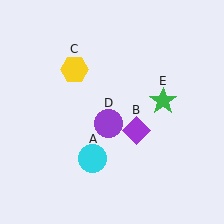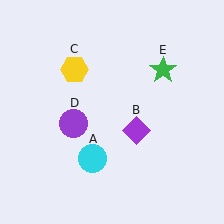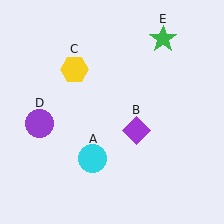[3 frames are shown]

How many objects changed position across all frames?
2 objects changed position: purple circle (object D), green star (object E).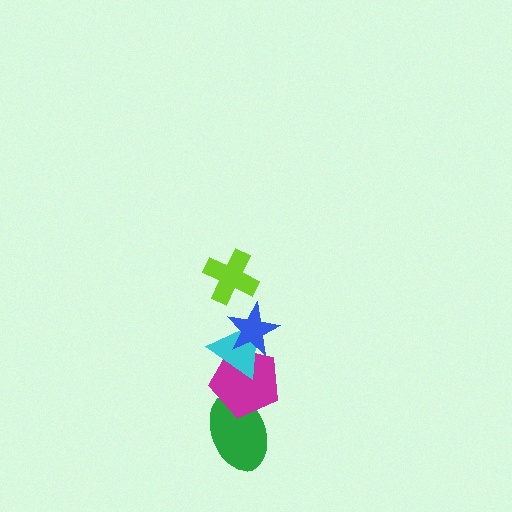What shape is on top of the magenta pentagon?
The cyan triangle is on top of the magenta pentagon.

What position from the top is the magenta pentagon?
The magenta pentagon is 4th from the top.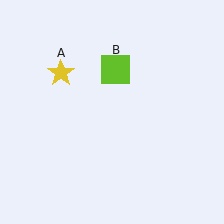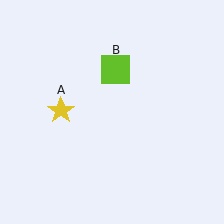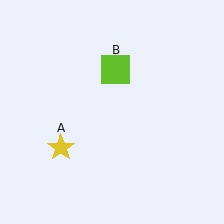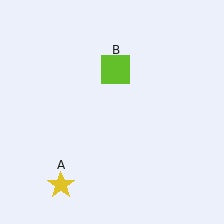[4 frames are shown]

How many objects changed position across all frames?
1 object changed position: yellow star (object A).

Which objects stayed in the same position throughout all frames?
Lime square (object B) remained stationary.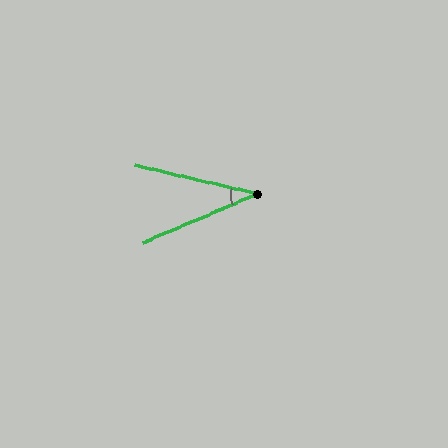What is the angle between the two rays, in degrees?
Approximately 36 degrees.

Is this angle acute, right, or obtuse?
It is acute.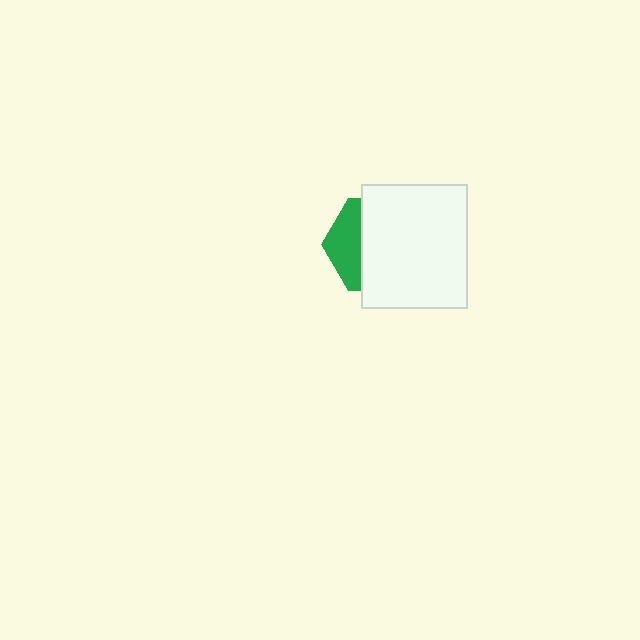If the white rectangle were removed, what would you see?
You would see the complete green hexagon.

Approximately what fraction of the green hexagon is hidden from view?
Roughly 67% of the green hexagon is hidden behind the white rectangle.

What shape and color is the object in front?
The object in front is a white rectangle.